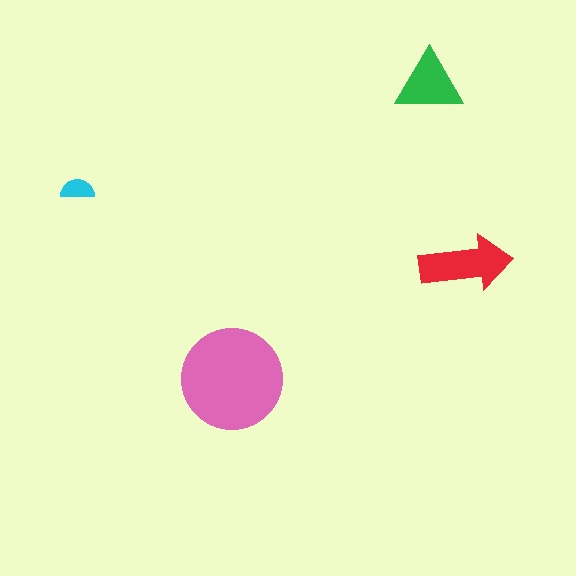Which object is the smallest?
The cyan semicircle.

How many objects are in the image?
There are 4 objects in the image.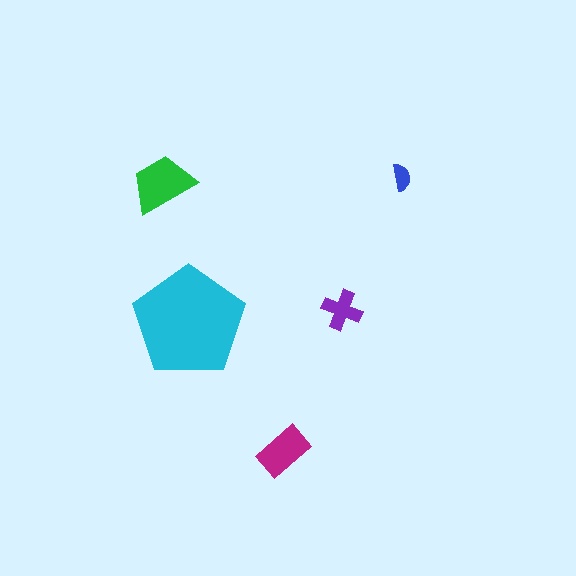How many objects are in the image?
There are 5 objects in the image.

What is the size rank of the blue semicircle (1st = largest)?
5th.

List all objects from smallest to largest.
The blue semicircle, the purple cross, the magenta rectangle, the green trapezoid, the cyan pentagon.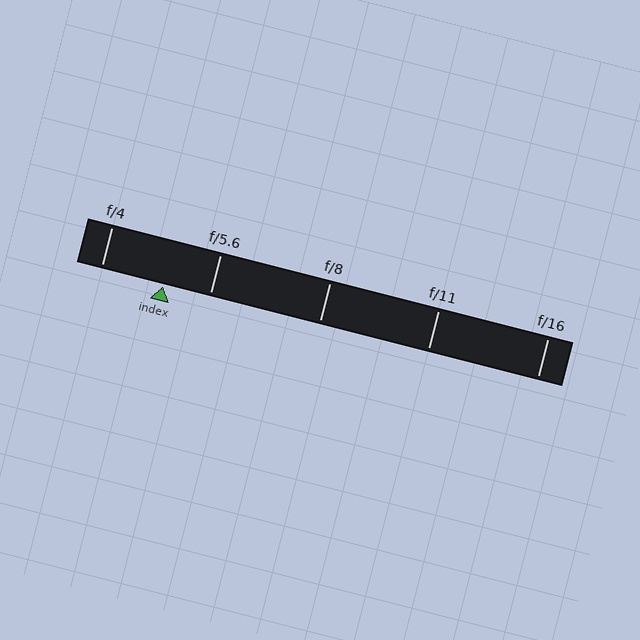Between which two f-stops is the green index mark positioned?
The index mark is between f/4 and f/5.6.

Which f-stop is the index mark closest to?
The index mark is closest to f/5.6.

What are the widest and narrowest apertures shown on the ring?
The widest aperture shown is f/4 and the narrowest is f/16.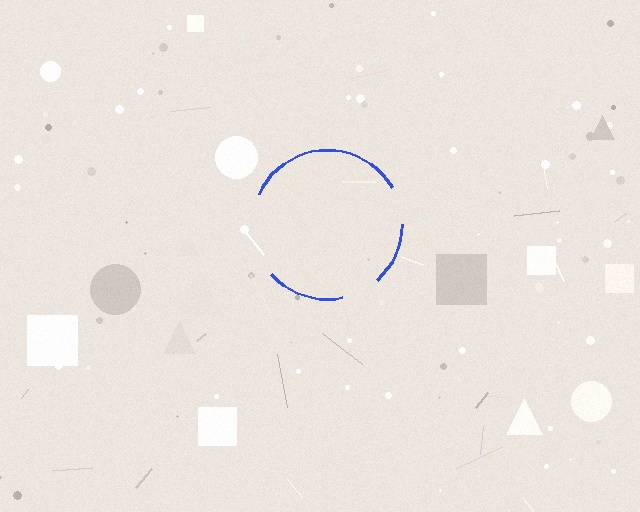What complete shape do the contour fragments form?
The contour fragments form a circle.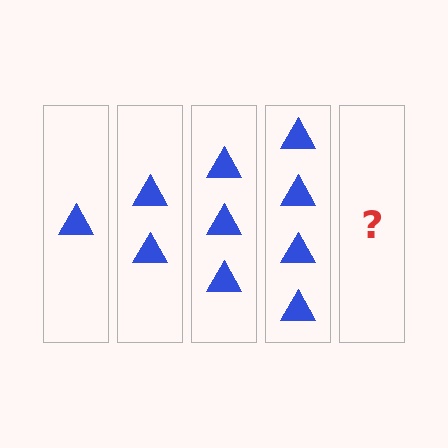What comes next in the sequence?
The next element should be 5 triangles.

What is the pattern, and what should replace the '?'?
The pattern is that each step adds one more triangle. The '?' should be 5 triangles.